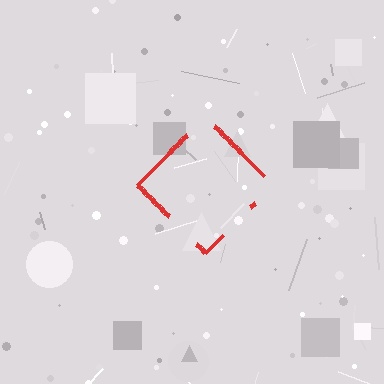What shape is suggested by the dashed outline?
The dashed outline suggests a diamond.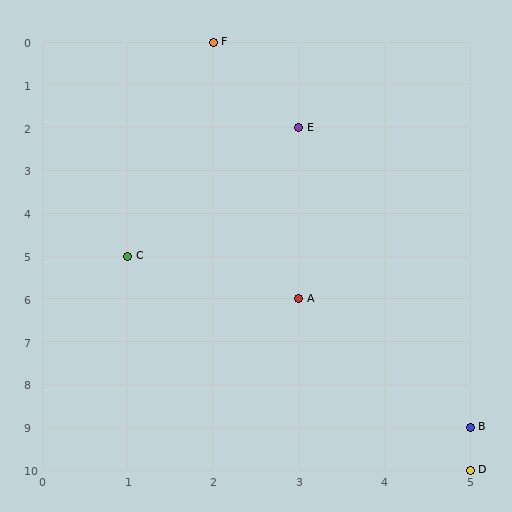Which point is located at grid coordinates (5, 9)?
Point B is at (5, 9).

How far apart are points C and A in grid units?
Points C and A are 2 columns and 1 row apart (about 2.2 grid units diagonally).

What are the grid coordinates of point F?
Point F is at grid coordinates (2, 0).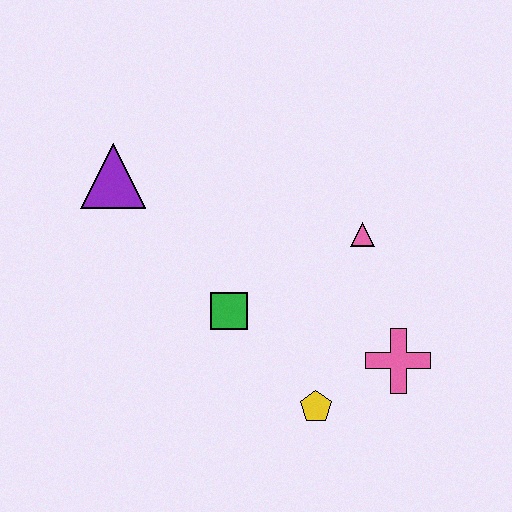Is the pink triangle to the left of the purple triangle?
No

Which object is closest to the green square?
The yellow pentagon is closest to the green square.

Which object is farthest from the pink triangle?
The purple triangle is farthest from the pink triangle.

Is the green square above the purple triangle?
No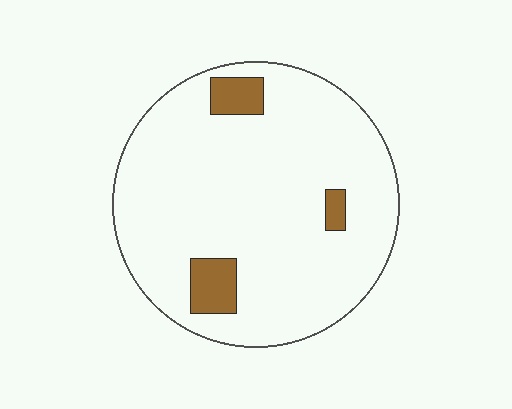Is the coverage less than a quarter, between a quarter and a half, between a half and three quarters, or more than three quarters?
Less than a quarter.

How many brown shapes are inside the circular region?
3.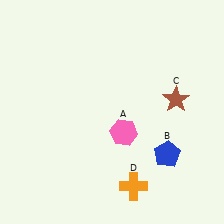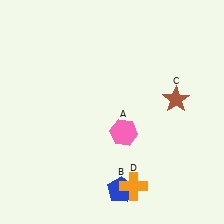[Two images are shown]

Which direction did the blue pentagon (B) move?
The blue pentagon (B) moved left.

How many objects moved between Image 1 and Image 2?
1 object moved between the two images.